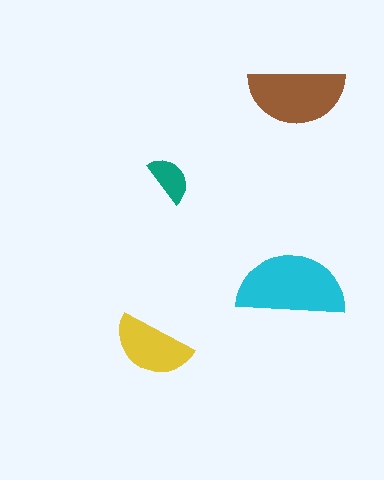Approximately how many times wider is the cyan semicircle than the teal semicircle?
About 2 times wider.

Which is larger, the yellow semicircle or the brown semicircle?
The brown one.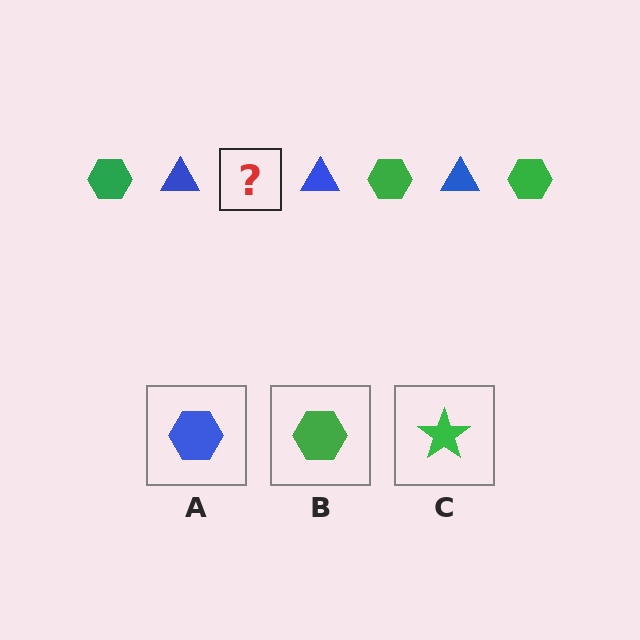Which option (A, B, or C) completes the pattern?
B.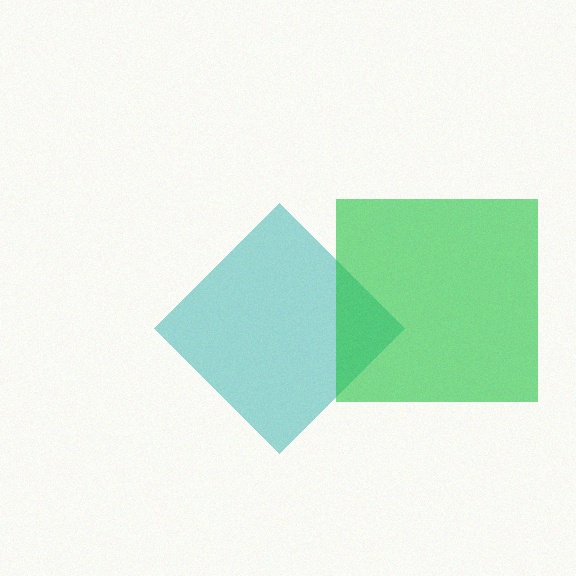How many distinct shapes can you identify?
There are 2 distinct shapes: a teal diamond, a green square.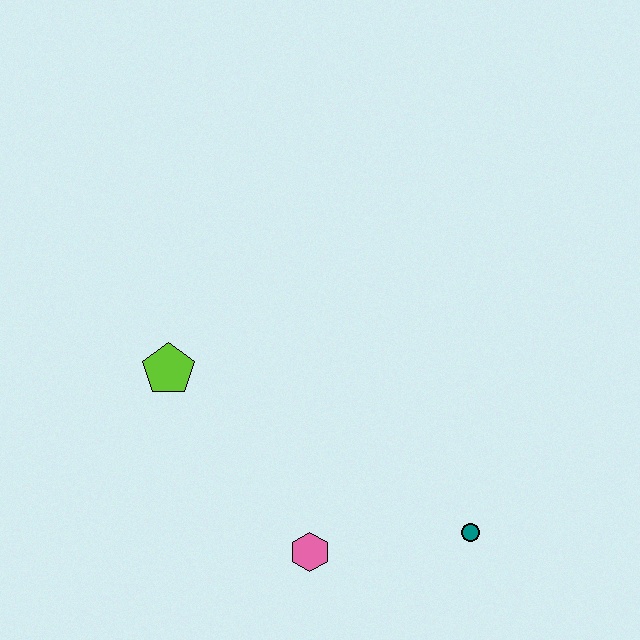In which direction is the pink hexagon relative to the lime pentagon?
The pink hexagon is below the lime pentagon.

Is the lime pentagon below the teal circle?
No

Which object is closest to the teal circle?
The pink hexagon is closest to the teal circle.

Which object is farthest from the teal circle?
The lime pentagon is farthest from the teal circle.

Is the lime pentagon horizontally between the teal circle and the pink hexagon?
No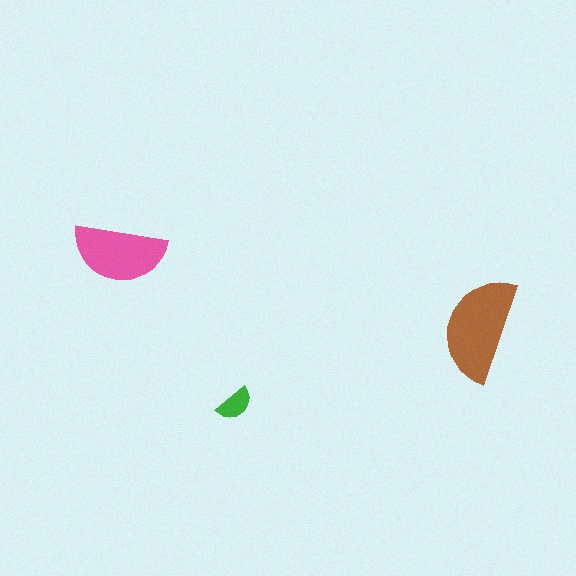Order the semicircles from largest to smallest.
the brown one, the pink one, the green one.